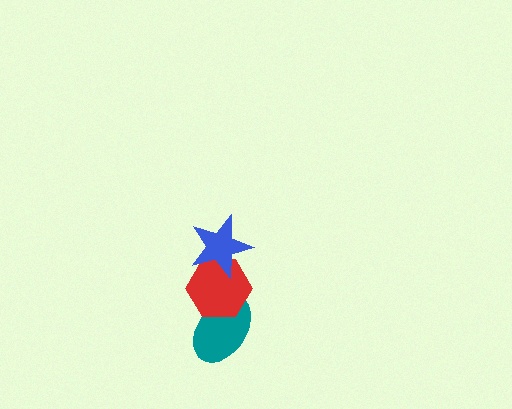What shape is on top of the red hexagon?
The blue star is on top of the red hexagon.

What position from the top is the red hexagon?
The red hexagon is 2nd from the top.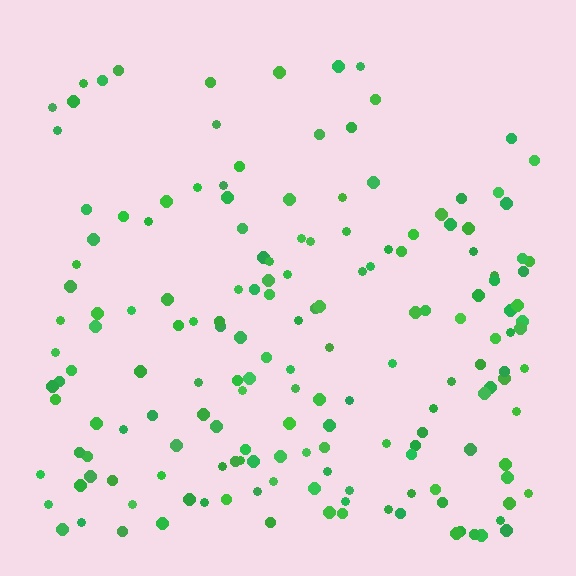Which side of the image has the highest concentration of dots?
The bottom.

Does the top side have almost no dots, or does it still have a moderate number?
Still a moderate number, just noticeably fewer than the bottom.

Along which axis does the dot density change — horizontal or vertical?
Vertical.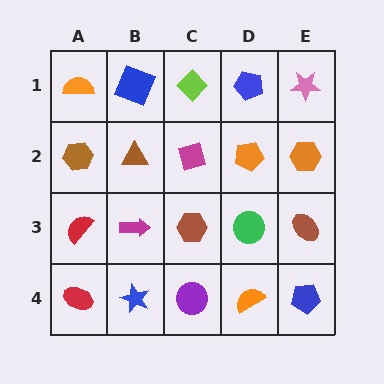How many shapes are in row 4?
5 shapes.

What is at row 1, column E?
A pink star.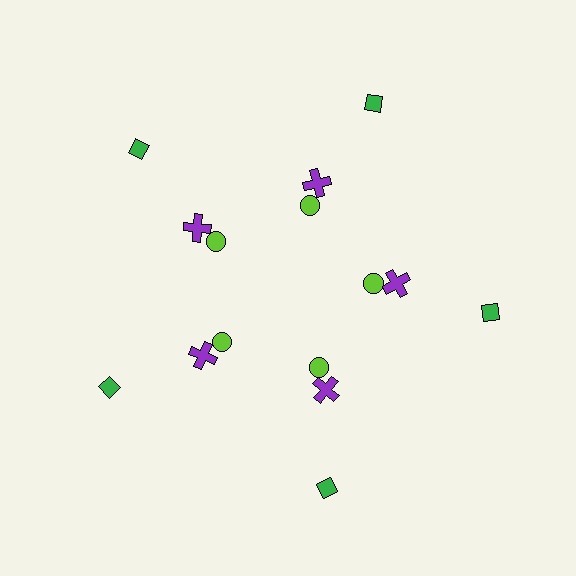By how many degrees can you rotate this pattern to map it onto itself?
The pattern maps onto itself every 72 degrees of rotation.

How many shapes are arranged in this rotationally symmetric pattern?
There are 15 shapes, arranged in 5 groups of 3.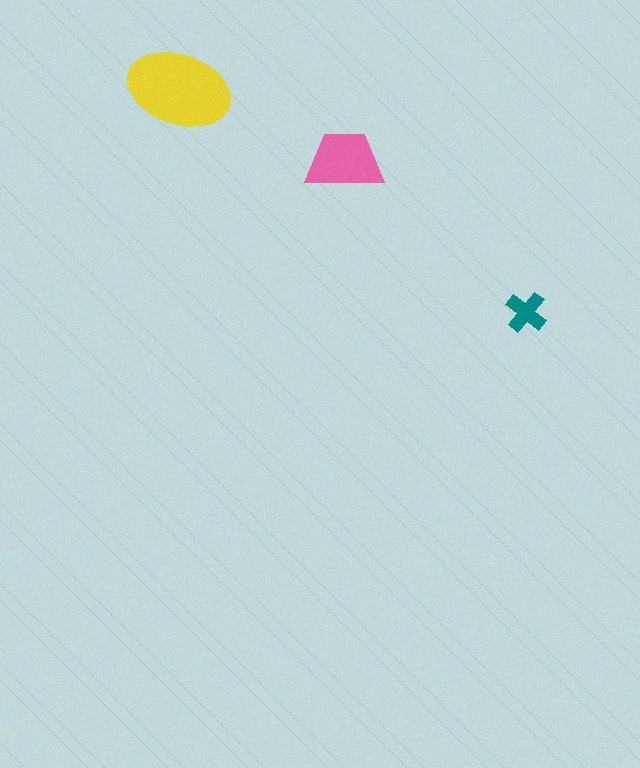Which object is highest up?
The yellow ellipse is topmost.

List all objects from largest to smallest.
The yellow ellipse, the pink trapezoid, the teal cross.